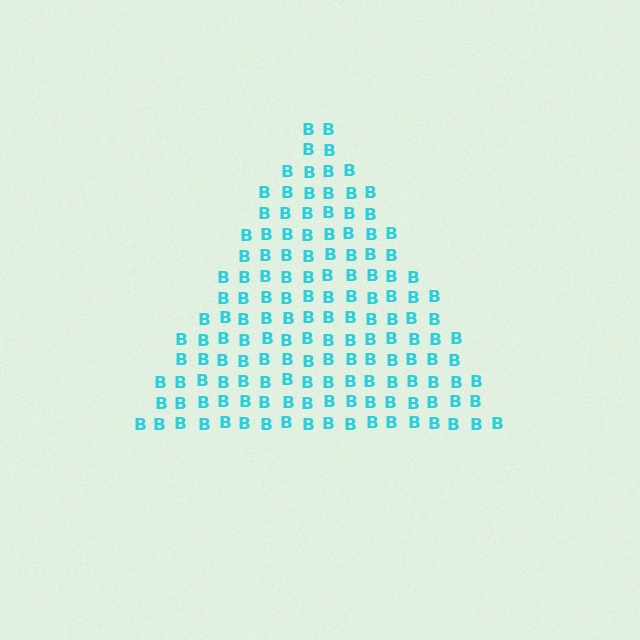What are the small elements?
The small elements are letter B's.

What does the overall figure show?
The overall figure shows a triangle.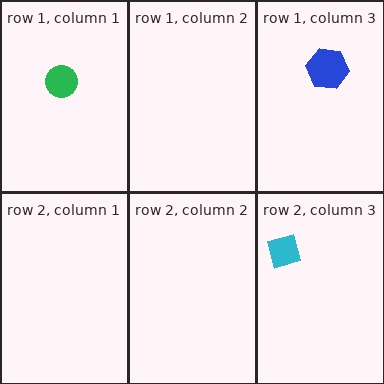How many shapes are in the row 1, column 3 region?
1.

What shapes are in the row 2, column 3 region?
The cyan square.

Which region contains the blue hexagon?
The row 1, column 3 region.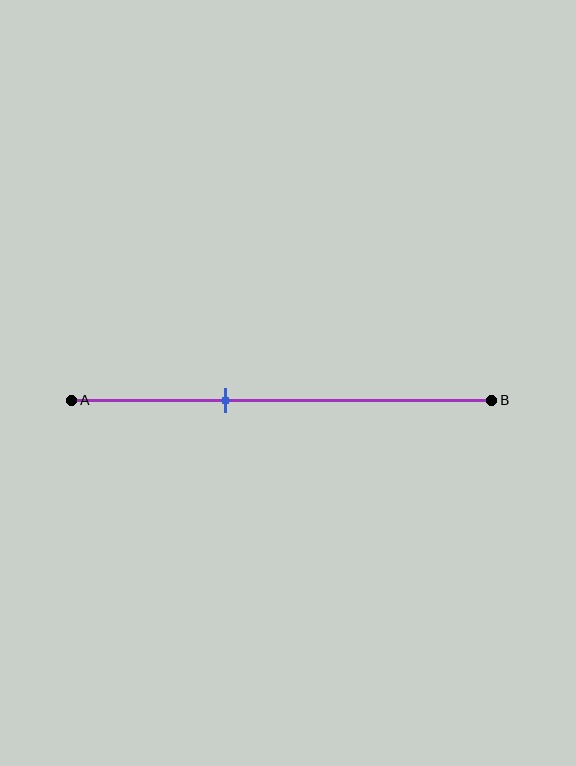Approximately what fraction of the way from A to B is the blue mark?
The blue mark is approximately 35% of the way from A to B.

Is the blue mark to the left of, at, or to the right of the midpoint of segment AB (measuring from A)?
The blue mark is to the left of the midpoint of segment AB.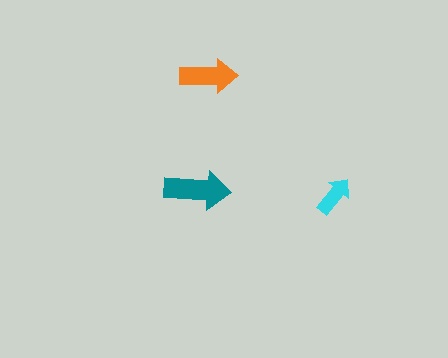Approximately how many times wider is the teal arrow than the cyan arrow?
About 1.5 times wider.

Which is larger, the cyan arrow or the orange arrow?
The orange one.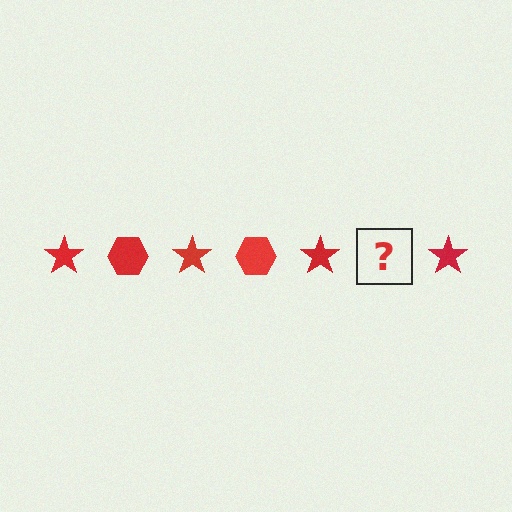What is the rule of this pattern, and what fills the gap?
The rule is that the pattern cycles through star, hexagon shapes in red. The gap should be filled with a red hexagon.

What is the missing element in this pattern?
The missing element is a red hexagon.